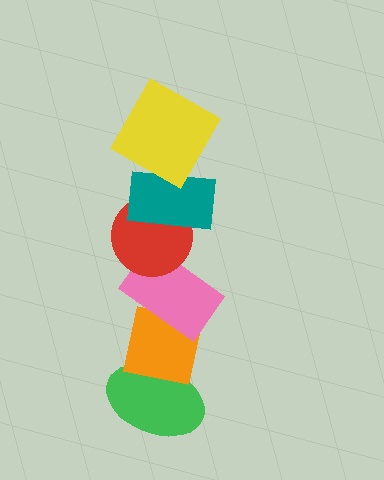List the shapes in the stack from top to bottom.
From top to bottom: the yellow square, the teal rectangle, the red circle, the pink rectangle, the orange square, the green ellipse.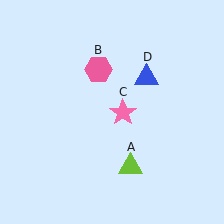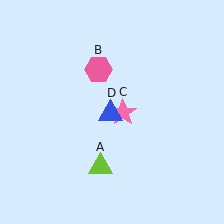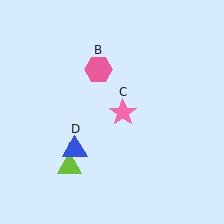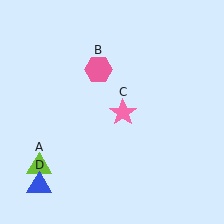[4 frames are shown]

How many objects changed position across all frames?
2 objects changed position: lime triangle (object A), blue triangle (object D).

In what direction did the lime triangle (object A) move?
The lime triangle (object A) moved left.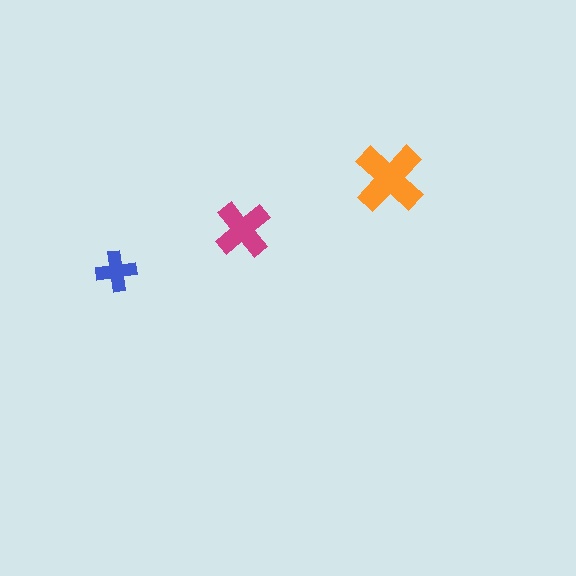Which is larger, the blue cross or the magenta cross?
The magenta one.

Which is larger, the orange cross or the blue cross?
The orange one.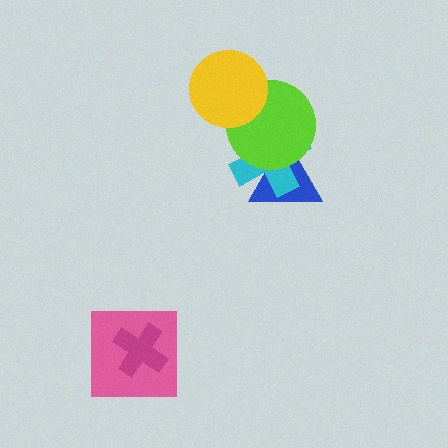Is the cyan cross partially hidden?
Yes, it is partially covered by another shape.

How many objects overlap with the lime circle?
3 objects overlap with the lime circle.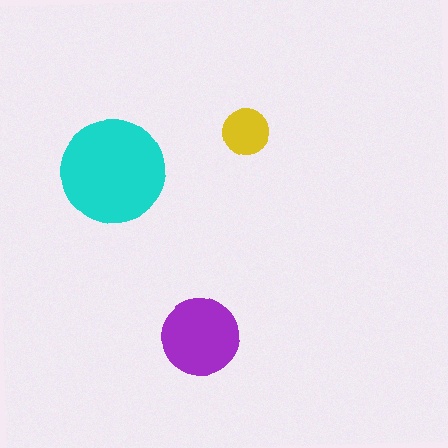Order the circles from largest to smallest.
the cyan one, the purple one, the yellow one.